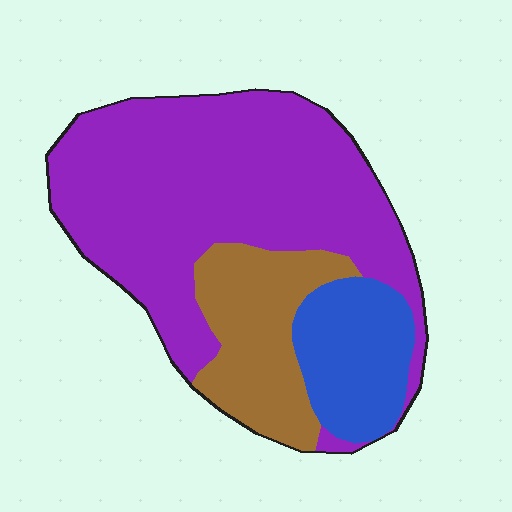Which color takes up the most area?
Purple, at roughly 65%.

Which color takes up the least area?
Blue, at roughly 15%.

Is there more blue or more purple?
Purple.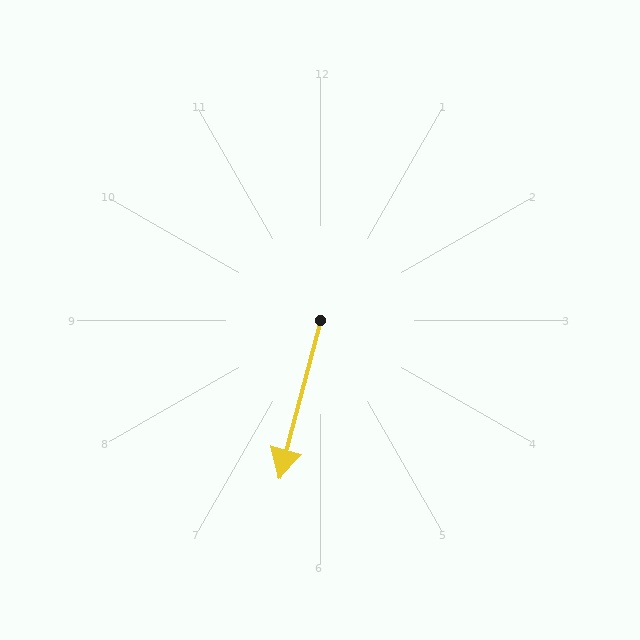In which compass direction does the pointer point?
South.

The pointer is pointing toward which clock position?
Roughly 6 o'clock.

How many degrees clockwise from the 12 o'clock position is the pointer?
Approximately 195 degrees.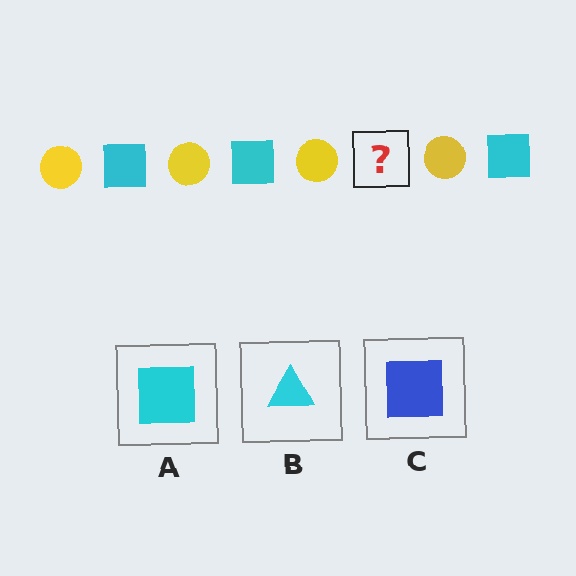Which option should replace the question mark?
Option A.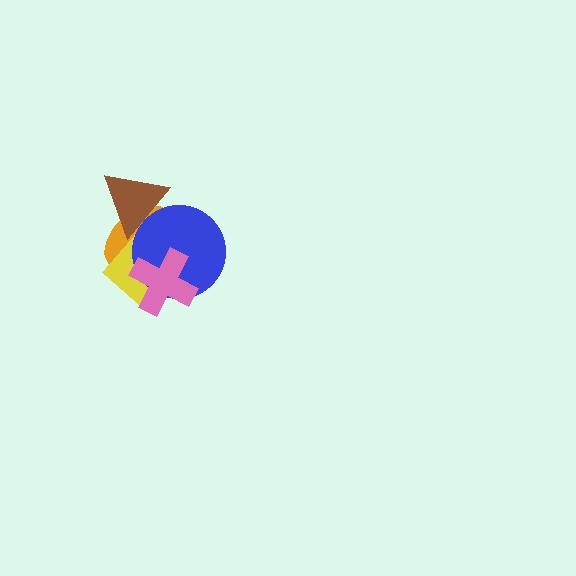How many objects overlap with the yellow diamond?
3 objects overlap with the yellow diamond.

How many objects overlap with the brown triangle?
2 objects overlap with the brown triangle.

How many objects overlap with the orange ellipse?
4 objects overlap with the orange ellipse.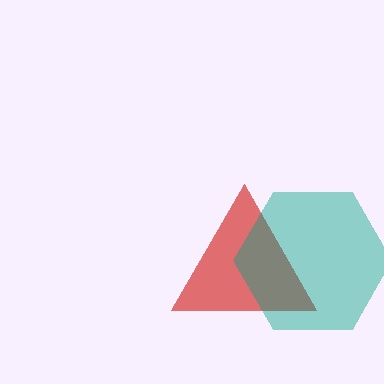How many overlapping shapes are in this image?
There are 2 overlapping shapes in the image.